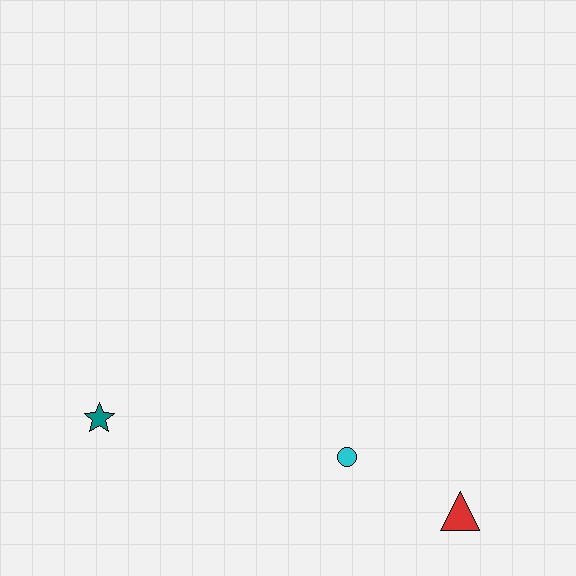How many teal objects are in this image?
There is 1 teal object.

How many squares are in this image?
There are no squares.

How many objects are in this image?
There are 3 objects.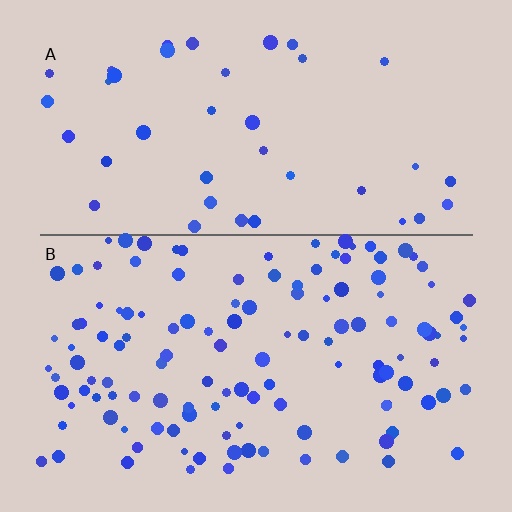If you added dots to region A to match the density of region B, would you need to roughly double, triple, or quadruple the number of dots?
Approximately triple.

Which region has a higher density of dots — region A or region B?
B (the bottom).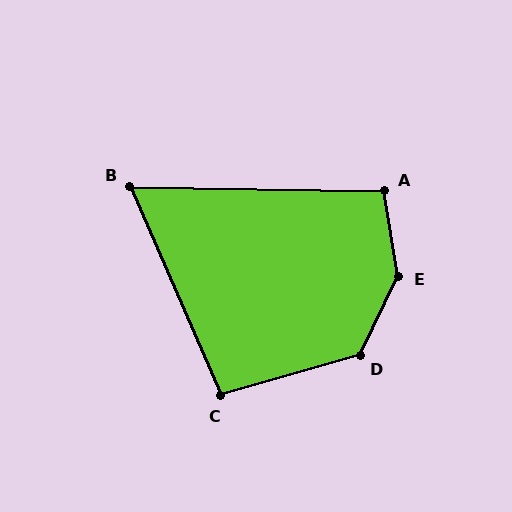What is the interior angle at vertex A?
Approximately 100 degrees (obtuse).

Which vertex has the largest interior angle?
E, at approximately 145 degrees.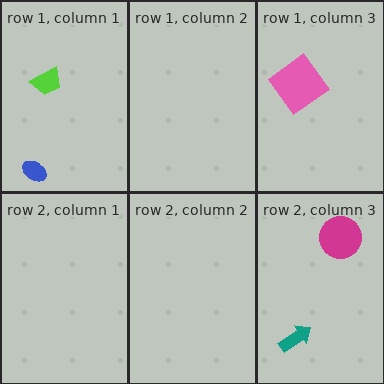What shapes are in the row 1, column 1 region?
The lime trapezoid, the blue ellipse.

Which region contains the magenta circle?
The row 2, column 3 region.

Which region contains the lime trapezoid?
The row 1, column 1 region.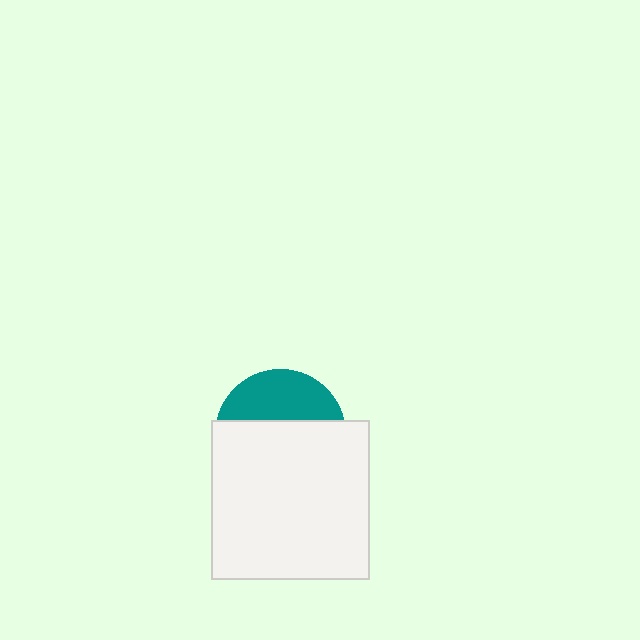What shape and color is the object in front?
The object in front is a white square.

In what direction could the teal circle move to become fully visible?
The teal circle could move up. That would shift it out from behind the white square entirely.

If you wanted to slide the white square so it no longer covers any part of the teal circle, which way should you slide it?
Slide it down — that is the most direct way to separate the two shapes.